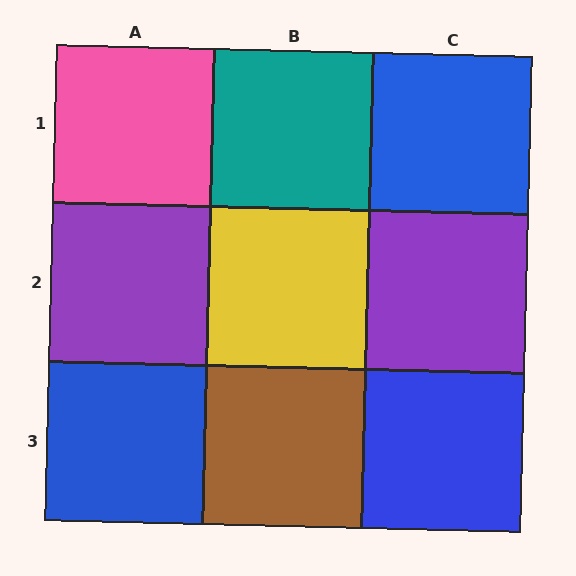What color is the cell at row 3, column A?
Blue.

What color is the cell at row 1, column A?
Pink.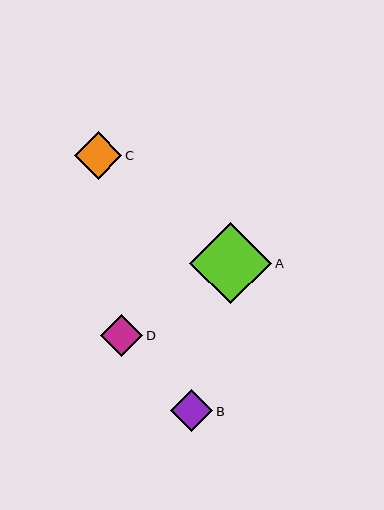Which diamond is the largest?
Diamond A is the largest with a size of approximately 82 pixels.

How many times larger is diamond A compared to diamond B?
Diamond A is approximately 1.9 times the size of diamond B.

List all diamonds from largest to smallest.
From largest to smallest: A, C, D, B.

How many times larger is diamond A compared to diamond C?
Diamond A is approximately 1.7 times the size of diamond C.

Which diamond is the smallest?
Diamond B is the smallest with a size of approximately 42 pixels.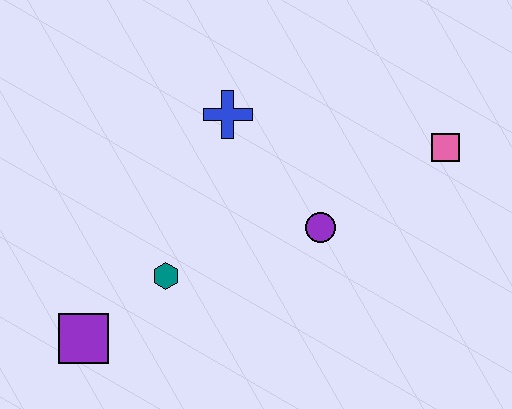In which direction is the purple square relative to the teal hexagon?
The purple square is to the left of the teal hexagon.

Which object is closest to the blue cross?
The purple circle is closest to the blue cross.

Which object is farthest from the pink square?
The purple square is farthest from the pink square.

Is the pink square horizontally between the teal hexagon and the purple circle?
No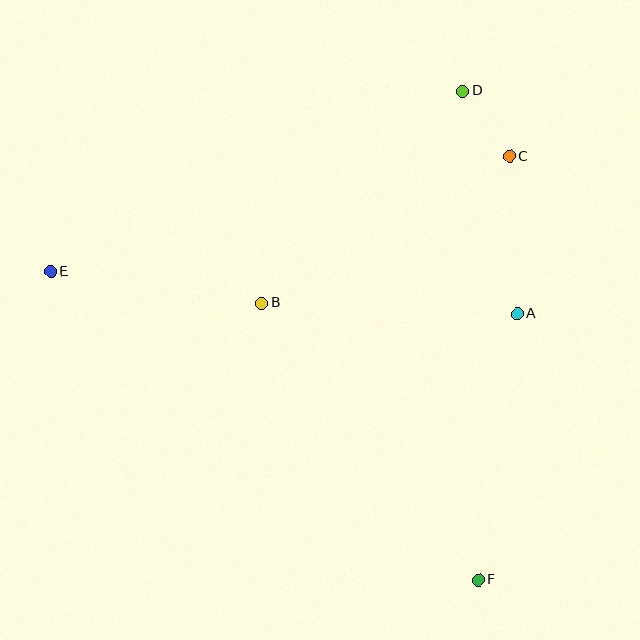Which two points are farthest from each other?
Points E and F are farthest from each other.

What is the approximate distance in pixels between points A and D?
The distance between A and D is approximately 229 pixels.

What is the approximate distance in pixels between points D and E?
The distance between D and E is approximately 450 pixels.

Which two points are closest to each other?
Points C and D are closest to each other.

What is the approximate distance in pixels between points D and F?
The distance between D and F is approximately 489 pixels.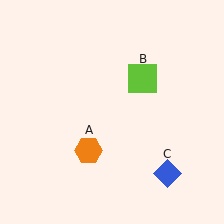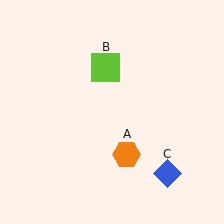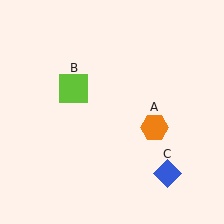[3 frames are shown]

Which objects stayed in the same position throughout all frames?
Blue diamond (object C) remained stationary.